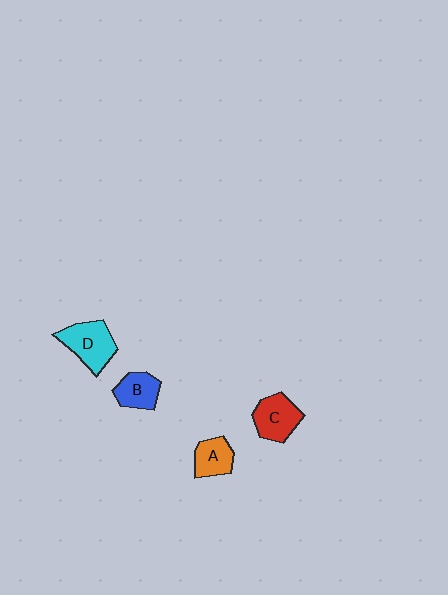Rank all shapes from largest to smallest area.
From largest to smallest: D (cyan), C (red), B (blue), A (orange).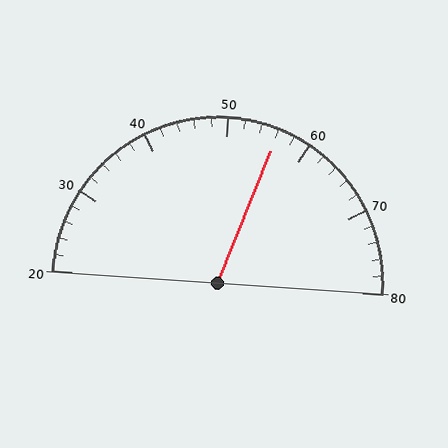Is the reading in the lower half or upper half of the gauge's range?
The reading is in the upper half of the range (20 to 80).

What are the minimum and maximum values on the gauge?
The gauge ranges from 20 to 80.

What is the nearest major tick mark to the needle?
The nearest major tick mark is 60.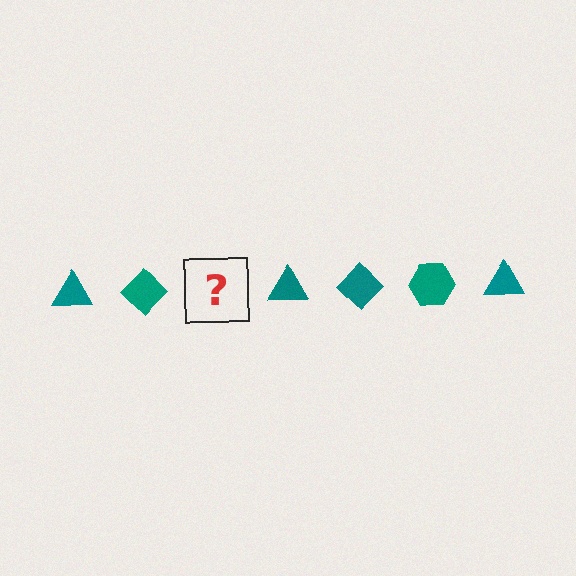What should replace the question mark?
The question mark should be replaced with a teal hexagon.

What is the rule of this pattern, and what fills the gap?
The rule is that the pattern cycles through triangle, diamond, hexagon shapes in teal. The gap should be filled with a teal hexagon.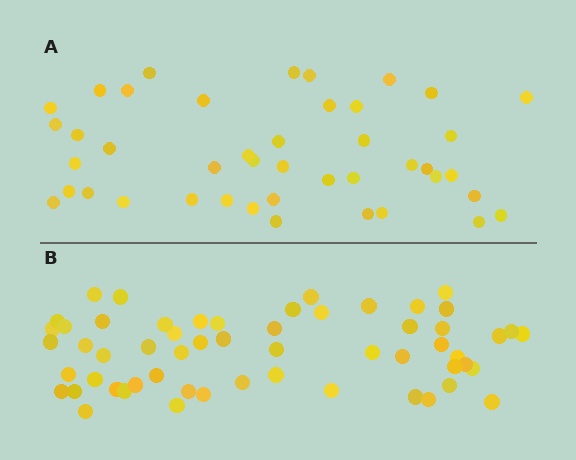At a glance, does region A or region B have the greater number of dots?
Region B (the bottom region) has more dots.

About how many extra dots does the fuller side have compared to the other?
Region B has approximately 15 more dots than region A.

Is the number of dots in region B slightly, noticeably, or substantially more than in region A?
Region B has noticeably more, but not dramatically so. The ratio is roughly 1.3 to 1.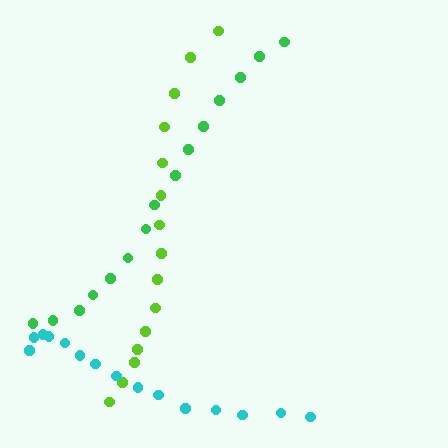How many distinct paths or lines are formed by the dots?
There are 3 distinct paths.